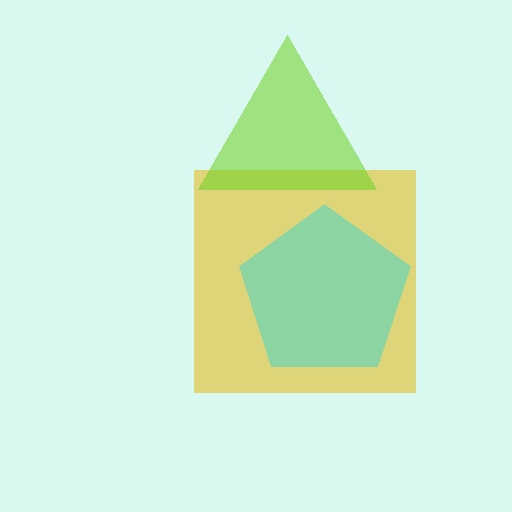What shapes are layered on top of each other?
The layered shapes are: a yellow square, a cyan pentagon, a lime triangle.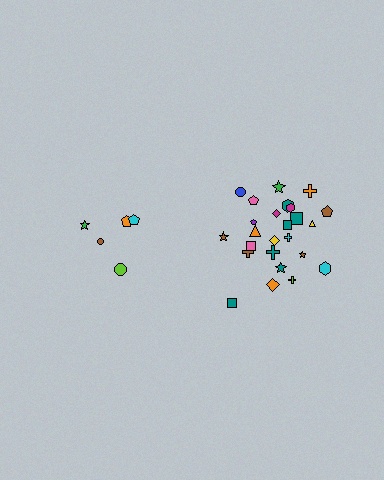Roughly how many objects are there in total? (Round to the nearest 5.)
Roughly 30 objects in total.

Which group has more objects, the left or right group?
The right group.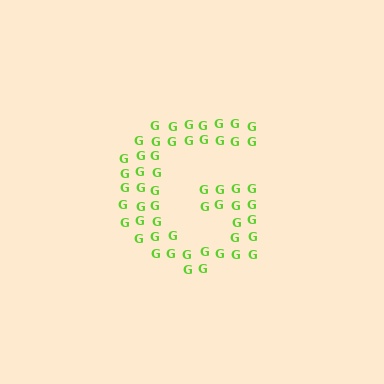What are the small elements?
The small elements are letter G's.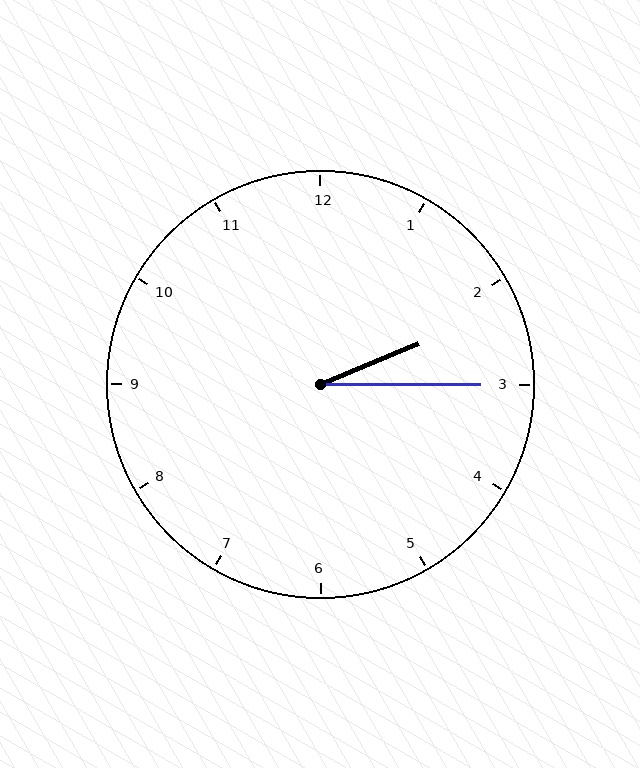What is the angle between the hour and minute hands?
Approximately 22 degrees.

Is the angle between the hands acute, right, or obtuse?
It is acute.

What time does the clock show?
2:15.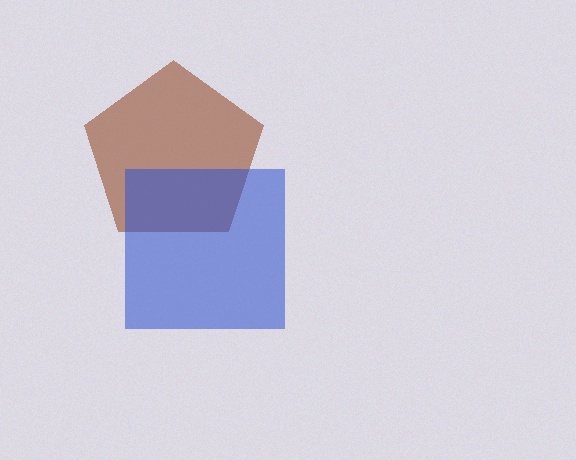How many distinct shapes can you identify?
There are 2 distinct shapes: a brown pentagon, a blue square.